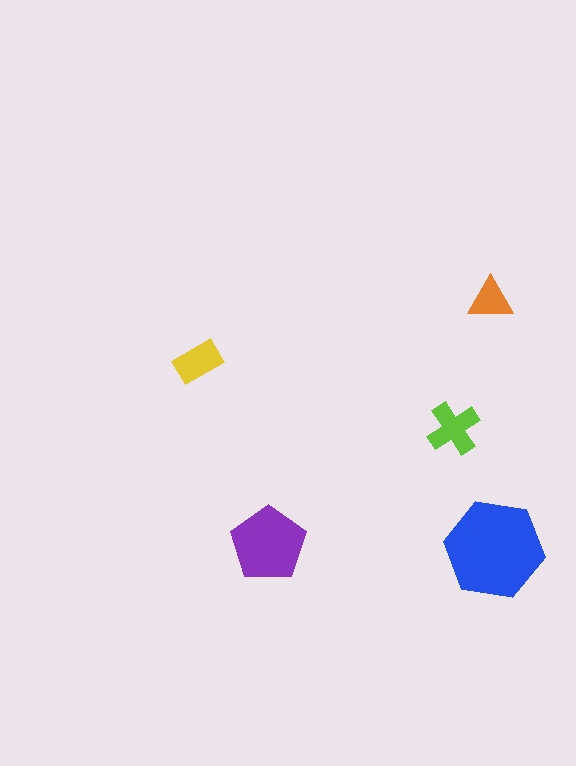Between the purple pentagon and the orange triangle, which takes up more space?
The purple pentagon.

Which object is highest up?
The orange triangle is topmost.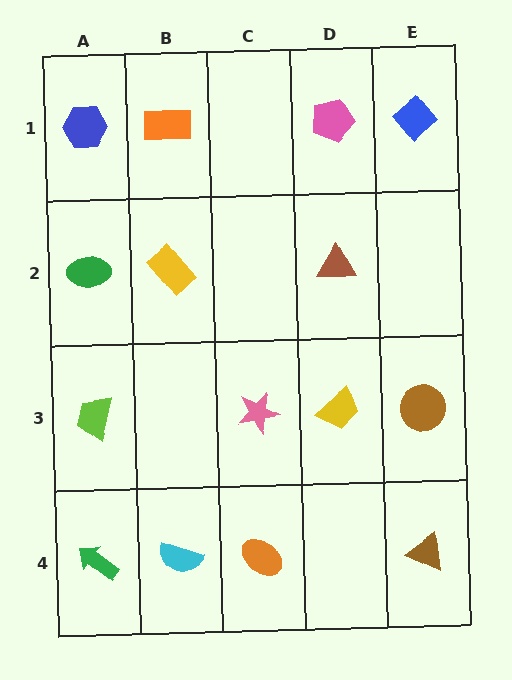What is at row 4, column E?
A brown triangle.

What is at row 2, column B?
A yellow rectangle.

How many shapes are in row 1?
4 shapes.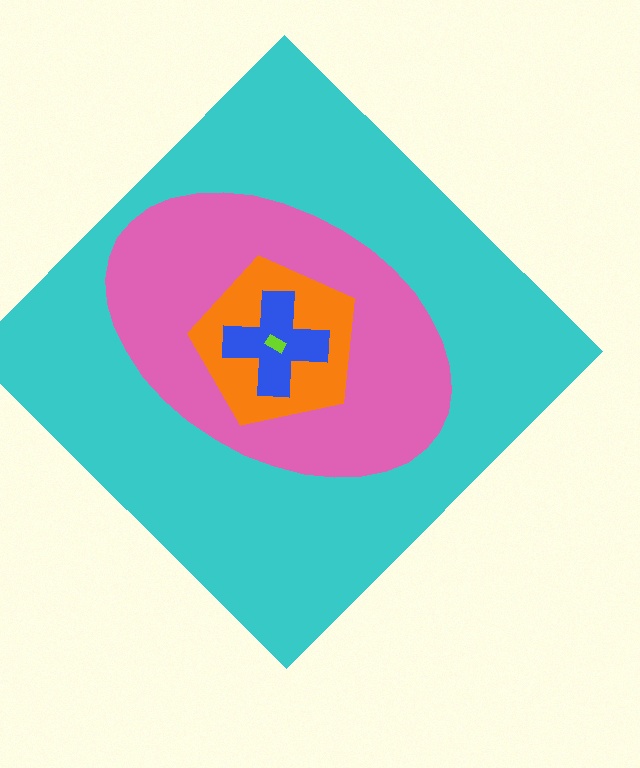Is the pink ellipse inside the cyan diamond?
Yes.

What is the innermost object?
The lime rectangle.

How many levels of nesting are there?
5.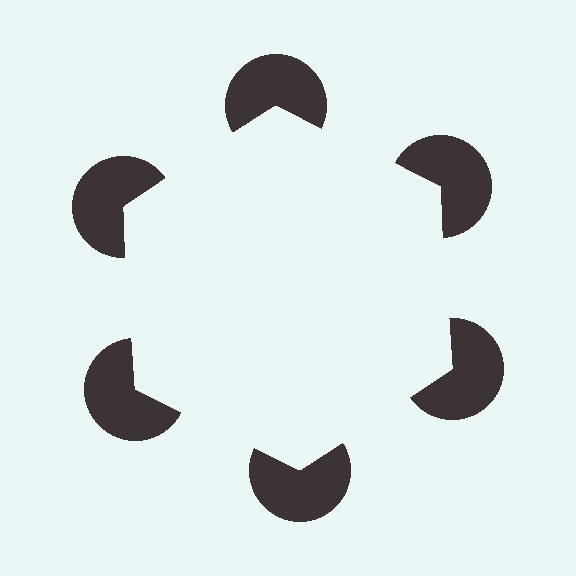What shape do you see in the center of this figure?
An illusory hexagon — its edges are inferred from the aligned wedge cuts in the pac-man discs, not physically drawn.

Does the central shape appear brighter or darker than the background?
It typically appears slightly brighter than the background, even though no actual brightness change is drawn.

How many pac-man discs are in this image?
There are 6 — one at each vertex of the illusory hexagon.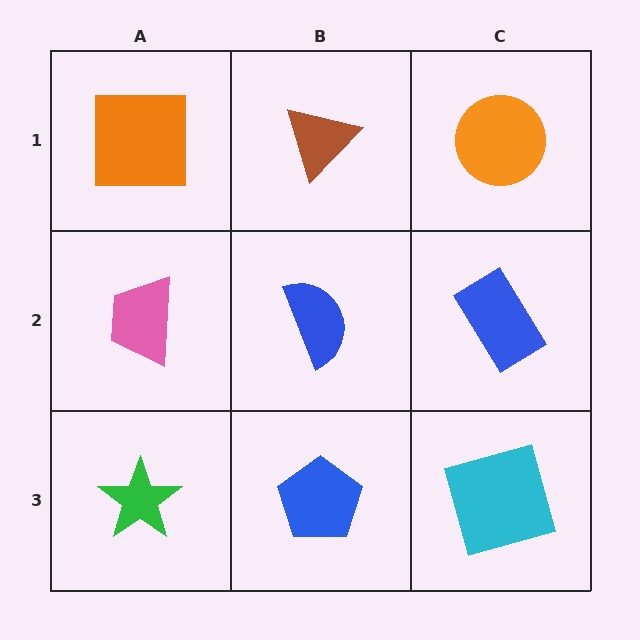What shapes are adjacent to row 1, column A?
A pink trapezoid (row 2, column A), a brown triangle (row 1, column B).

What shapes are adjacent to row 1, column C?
A blue rectangle (row 2, column C), a brown triangle (row 1, column B).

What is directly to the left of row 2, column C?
A blue semicircle.